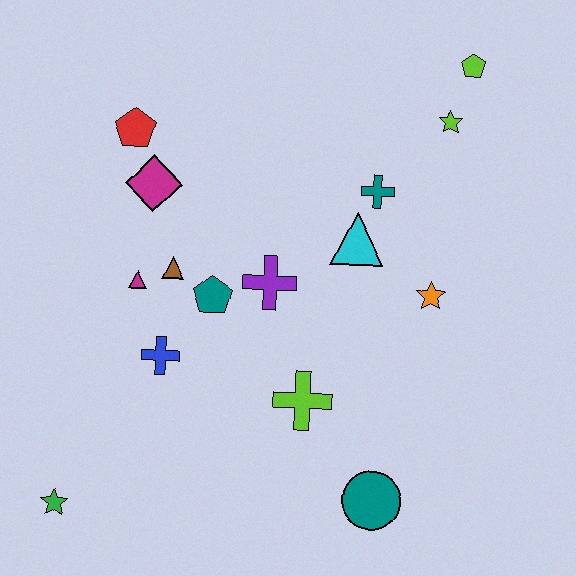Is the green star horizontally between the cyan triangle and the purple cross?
No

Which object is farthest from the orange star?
The green star is farthest from the orange star.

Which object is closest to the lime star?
The lime pentagon is closest to the lime star.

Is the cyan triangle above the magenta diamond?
No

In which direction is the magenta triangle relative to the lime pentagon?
The magenta triangle is to the left of the lime pentagon.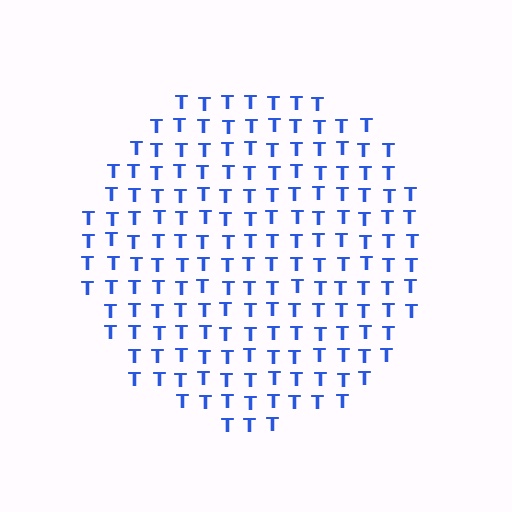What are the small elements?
The small elements are letter T's.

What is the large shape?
The large shape is a circle.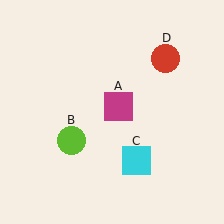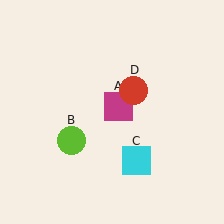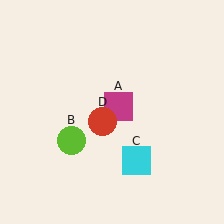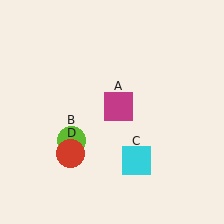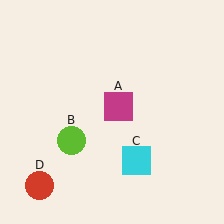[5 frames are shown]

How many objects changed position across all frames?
1 object changed position: red circle (object D).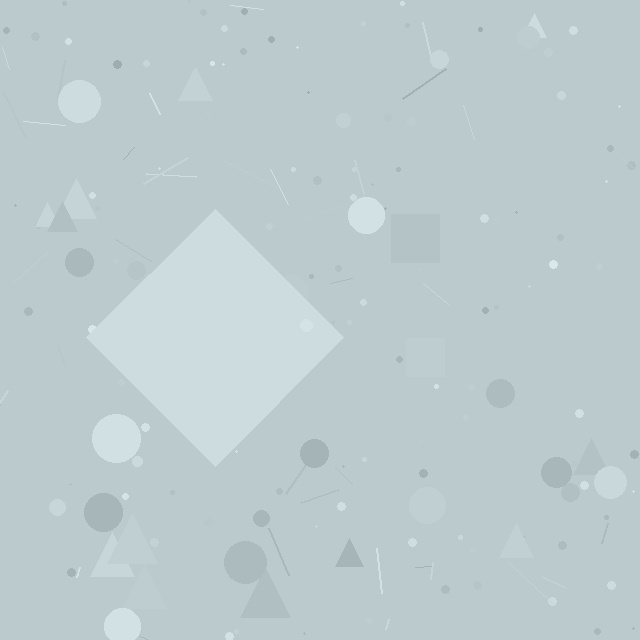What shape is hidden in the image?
A diamond is hidden in the image.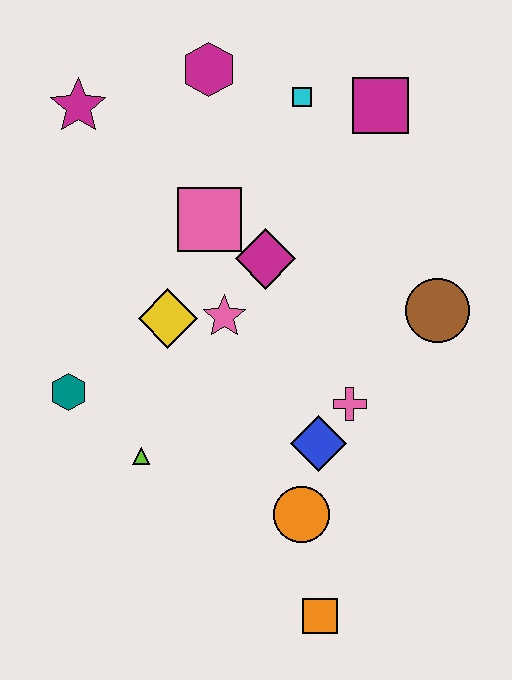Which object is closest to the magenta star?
The magenta hexagon is closest to the magenta star.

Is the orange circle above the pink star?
No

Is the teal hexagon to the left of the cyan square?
Yes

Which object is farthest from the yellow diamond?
The orange square is farthest from the yellow diamond.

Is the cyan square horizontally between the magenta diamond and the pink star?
No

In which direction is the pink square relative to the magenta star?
The pink square is to the right of the magenta star.